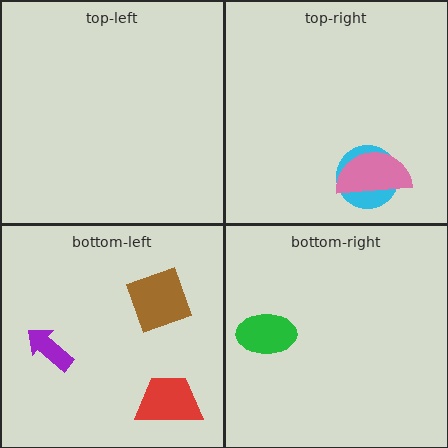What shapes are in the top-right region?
The cyan circle, the pink semicircle.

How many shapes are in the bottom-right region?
1.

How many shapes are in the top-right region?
2.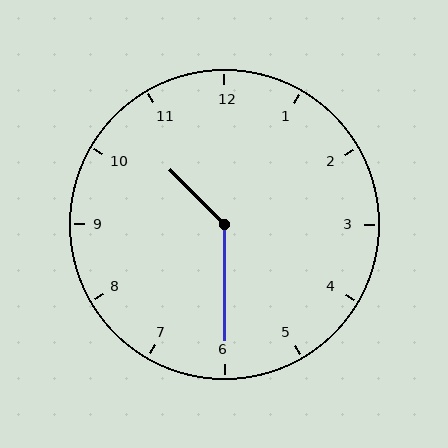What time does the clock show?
10:30.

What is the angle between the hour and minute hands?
Approximately 135 degrees.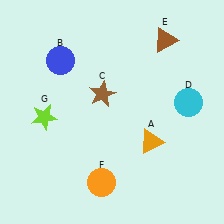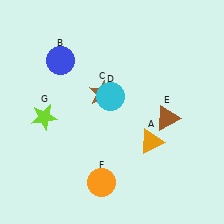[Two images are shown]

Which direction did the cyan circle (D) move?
The cyan circle (D) moved left.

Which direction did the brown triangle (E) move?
The brown triangle (E) moved down.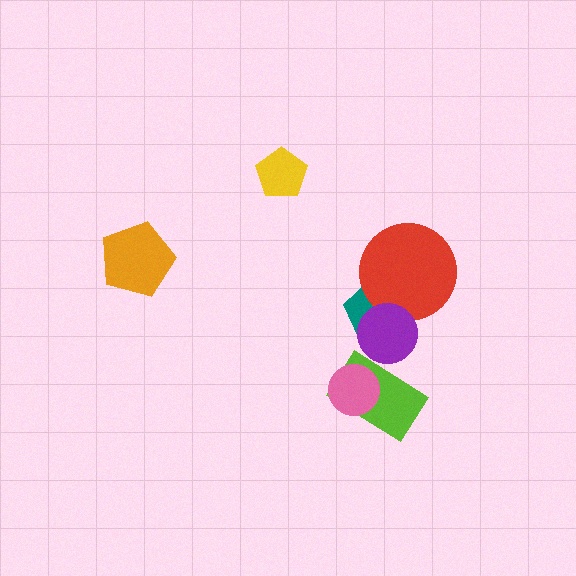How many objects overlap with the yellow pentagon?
0 objects overlap with the yellow pentagon.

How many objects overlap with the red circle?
2 objects overlap with the red circle.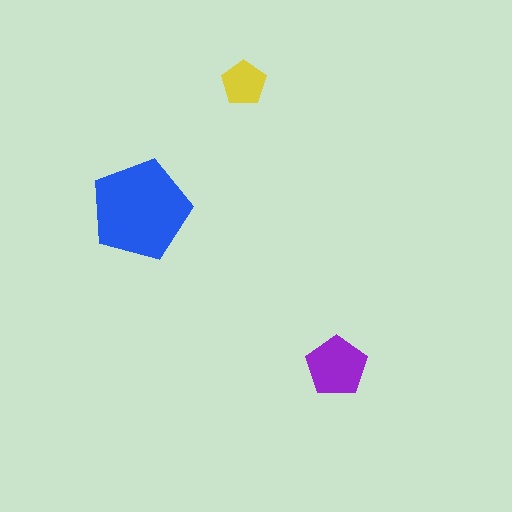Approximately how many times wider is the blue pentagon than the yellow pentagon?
About 2 times wider.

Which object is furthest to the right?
The purple pentagon is rightmost.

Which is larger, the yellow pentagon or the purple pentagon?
The purple one.